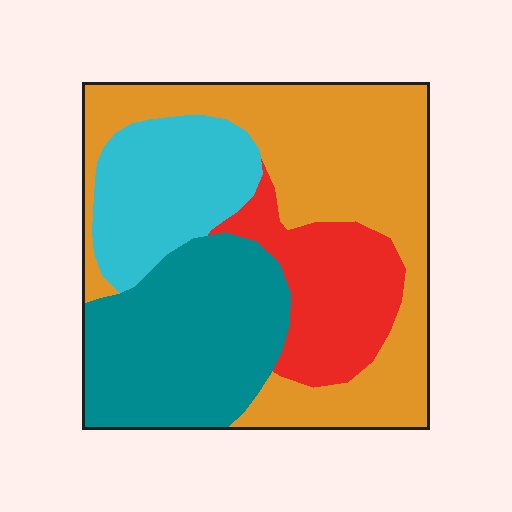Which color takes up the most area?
Orange, at roughly 40%.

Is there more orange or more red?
Orange.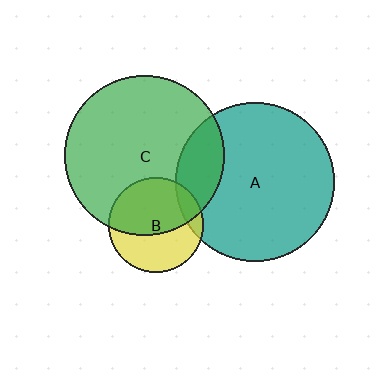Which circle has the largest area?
Circle C (green).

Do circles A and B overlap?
Yes.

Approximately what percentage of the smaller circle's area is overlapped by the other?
Approximately 10%.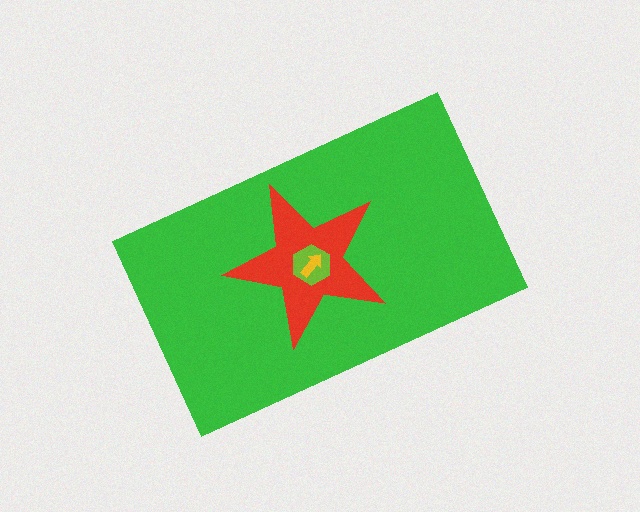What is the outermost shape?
The green rectangle.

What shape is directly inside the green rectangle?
The red star.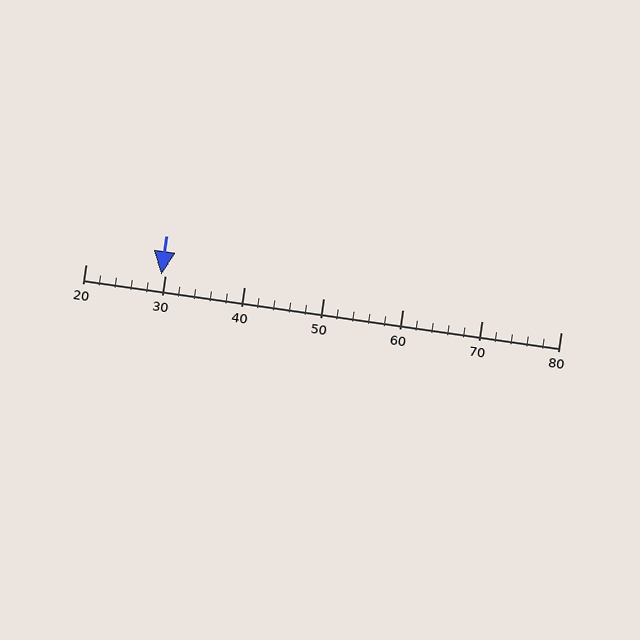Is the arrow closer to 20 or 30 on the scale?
The arrow is closer to 30.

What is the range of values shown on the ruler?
The ruler shows values from 20 to 80.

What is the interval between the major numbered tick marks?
The major tick marks are spaced 10 units apart.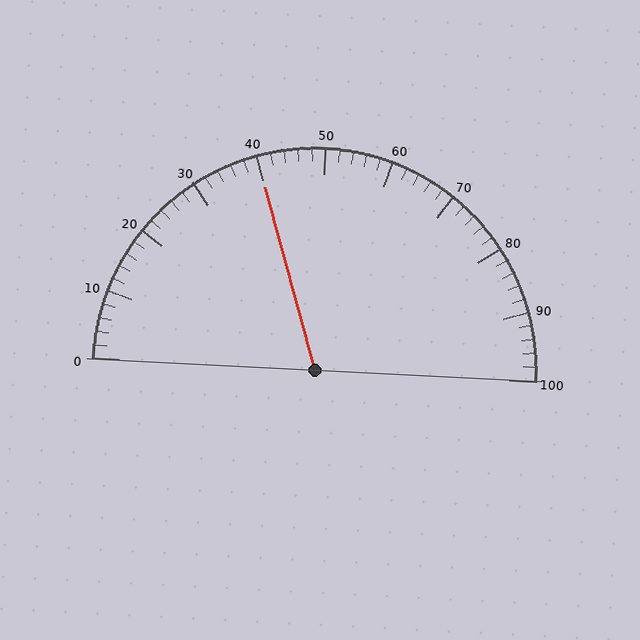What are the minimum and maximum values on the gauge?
The gauge ranges from 0 to 100.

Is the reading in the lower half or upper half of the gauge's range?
The reading is in the lower half of the range (0 to 100).